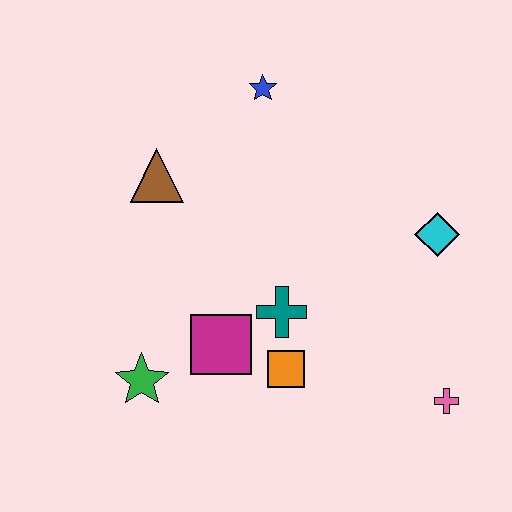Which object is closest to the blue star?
The brown triangle is closest to the blue star.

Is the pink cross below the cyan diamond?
Yes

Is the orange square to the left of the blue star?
No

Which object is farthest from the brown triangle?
The pink cross is farthest from the brown triangle.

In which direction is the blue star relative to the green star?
The blue star is above the green star.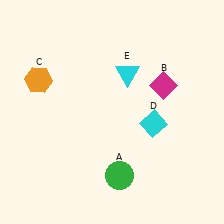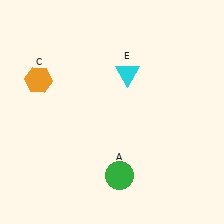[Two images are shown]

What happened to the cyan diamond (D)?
The cyan diamond (D) was removed in Image 2. It was in the bottom-right area of Image 1.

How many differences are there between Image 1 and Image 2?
There are 2 differences between the two images.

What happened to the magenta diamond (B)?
The magenta diamond (B) was removed in Image 2. It was in the top-right area of Image 1.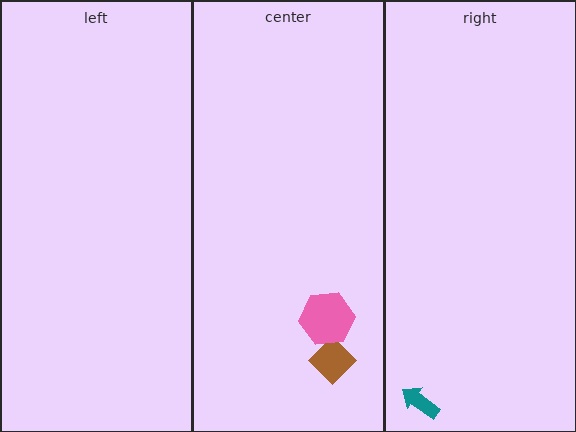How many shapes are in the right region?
1.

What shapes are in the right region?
The teal arrow.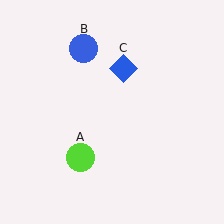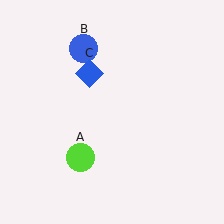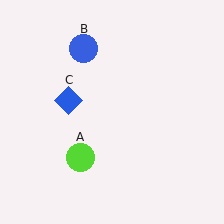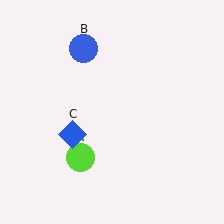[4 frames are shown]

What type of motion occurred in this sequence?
The blue diamond (object C) rotated counterclockwise around the center of the scene.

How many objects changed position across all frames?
1 object changed position: blue diamond (object C).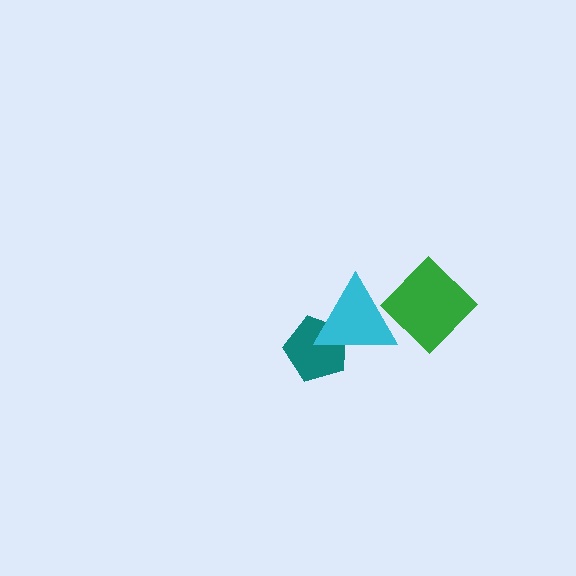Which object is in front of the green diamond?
The cyan triangle is in front of the green diamond.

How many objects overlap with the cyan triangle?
2 objects overlap with the cyan triangle.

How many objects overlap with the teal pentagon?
1 object overlaps with the teal pentagon.